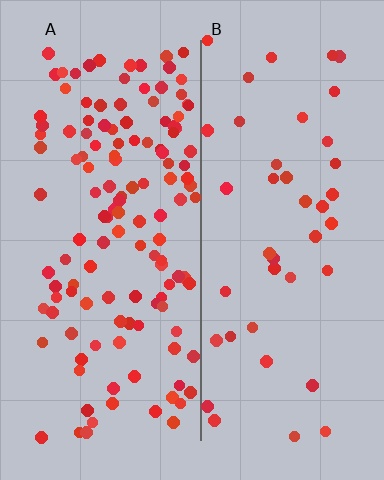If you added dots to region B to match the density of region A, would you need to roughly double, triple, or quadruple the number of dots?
Approximately triple.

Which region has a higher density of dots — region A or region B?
A (the left).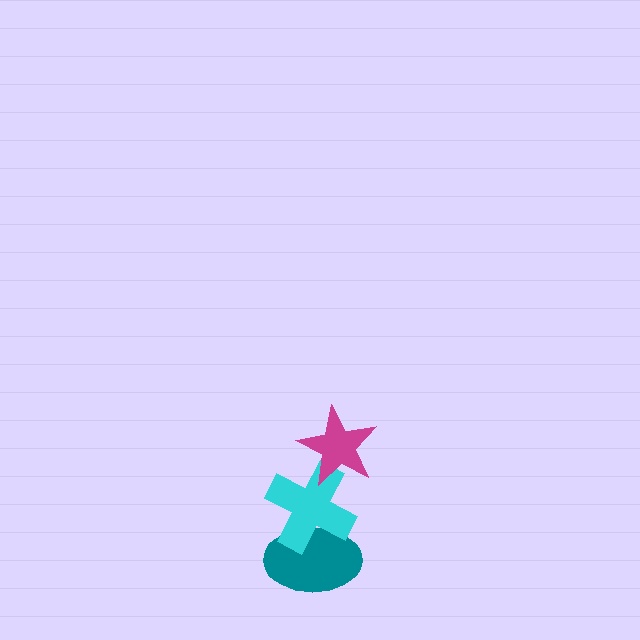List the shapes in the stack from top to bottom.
From top to bottom: the magenta star, the cyan cross, the teal ellipse.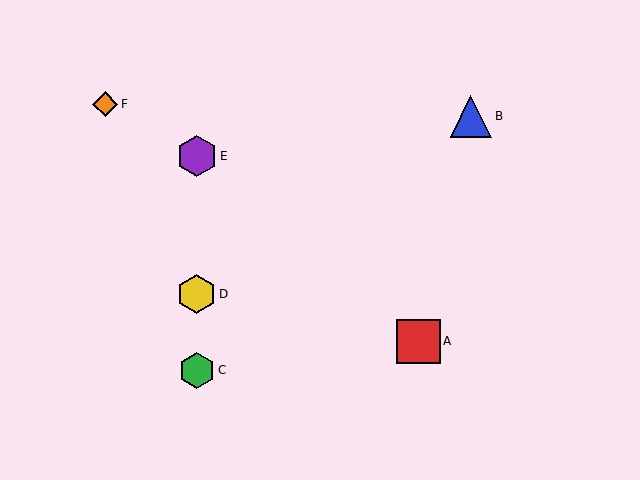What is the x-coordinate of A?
Object A is at x≈418.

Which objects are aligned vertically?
Objects C, D, E are aligned vertically.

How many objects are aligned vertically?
3 objects (C, D, E) are aligned vertically.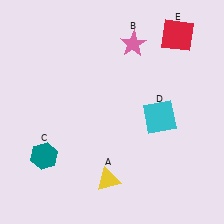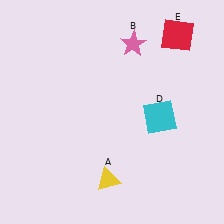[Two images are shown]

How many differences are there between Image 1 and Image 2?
There is 1 difference between the two images.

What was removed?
The teal hexagon (C) was removed in Image 2.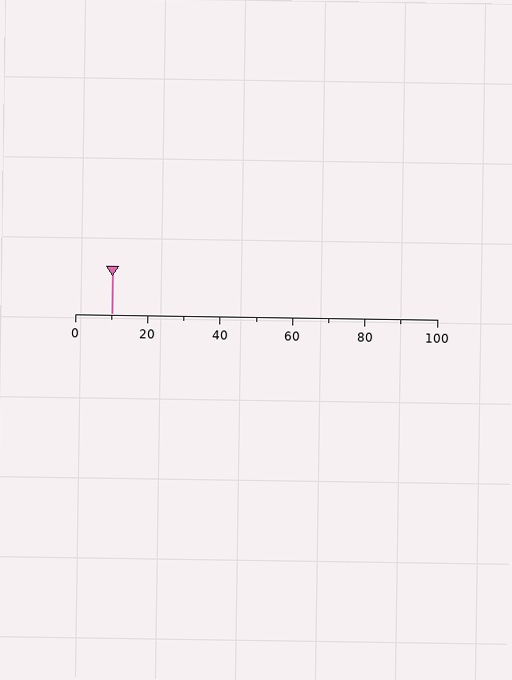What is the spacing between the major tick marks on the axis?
The major ticks are spaced 20 apart.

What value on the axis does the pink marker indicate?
The marker indicates approximately 10.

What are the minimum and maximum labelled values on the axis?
The axis runs from 0 to 100.